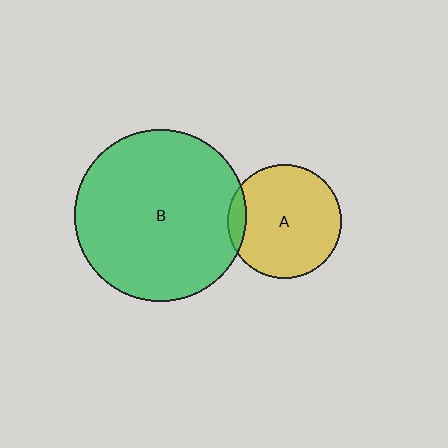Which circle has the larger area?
Circle B (green).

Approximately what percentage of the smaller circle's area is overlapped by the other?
Approximately 10%.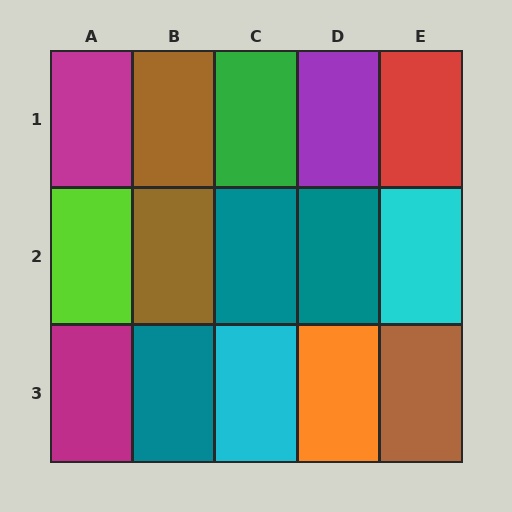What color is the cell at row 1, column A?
Magenta.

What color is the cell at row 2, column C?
Teal.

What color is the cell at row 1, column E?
Red.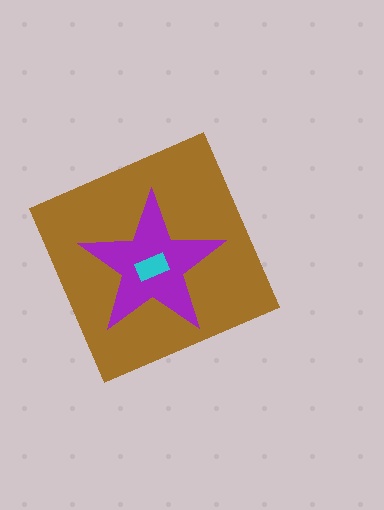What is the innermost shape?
The cyan rectangle.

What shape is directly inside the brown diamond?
The purple star.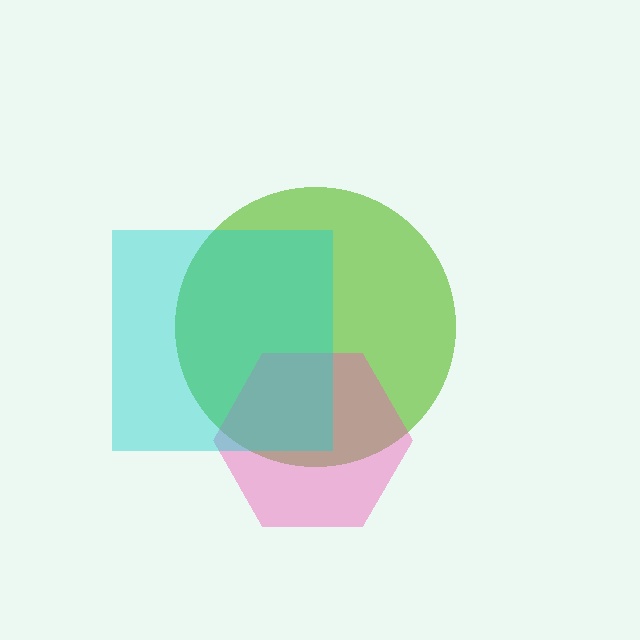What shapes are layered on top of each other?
The layered shapes are: a lime circle, a pink hexagon, a cyan square.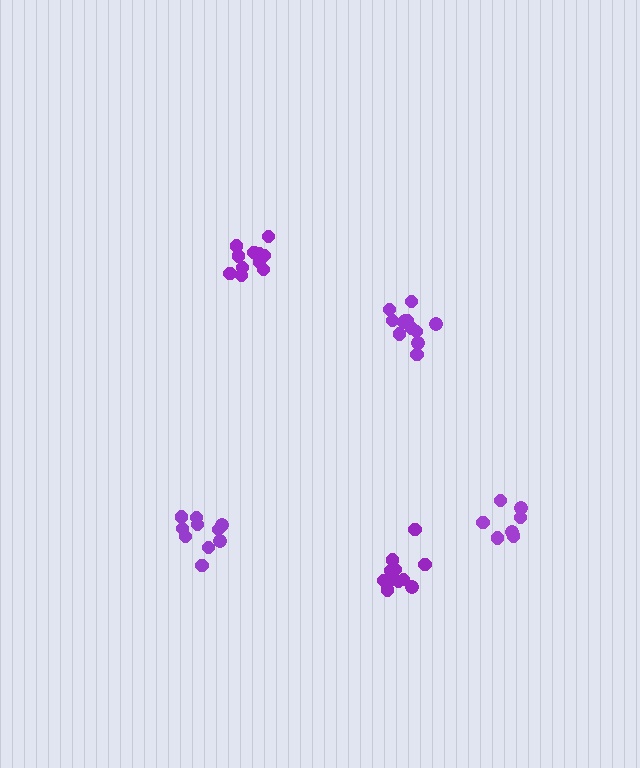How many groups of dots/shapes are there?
There are 5 groups.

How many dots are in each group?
Group 1: 13 dots, Group 2: 11 dots, Group 3: 10 dots, Group 4: 13 dots, Group 5: 7 dots (54 total).